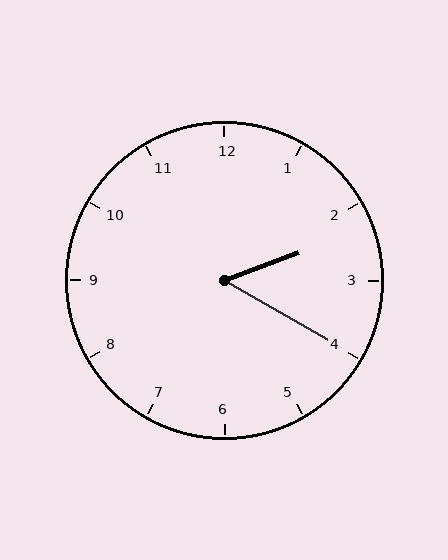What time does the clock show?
2:20.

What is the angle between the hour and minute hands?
Approximately 50 degrees.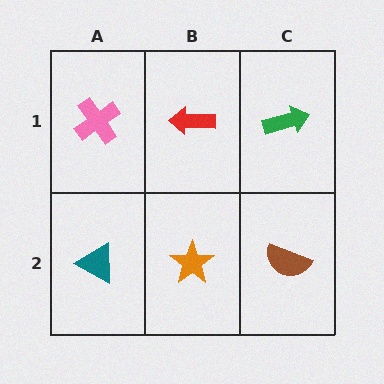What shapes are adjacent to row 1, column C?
A brown semicircle (row 2, column C), a red arrow (row 1, column B).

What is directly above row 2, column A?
A pink cross.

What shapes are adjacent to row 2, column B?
A red arrow (row 1, column B), a teal triangle (row 2, column A), a brown semicircle (row 2, column C).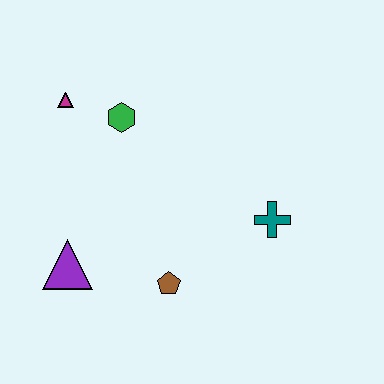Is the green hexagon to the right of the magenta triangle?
Yes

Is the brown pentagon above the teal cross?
No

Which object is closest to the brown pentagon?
The purple triangle is closest to the brown pentagon.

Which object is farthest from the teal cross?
The magenta triangle is farthest from the teal cross.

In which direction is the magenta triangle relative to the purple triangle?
The magenta triangle is above the purple triangle.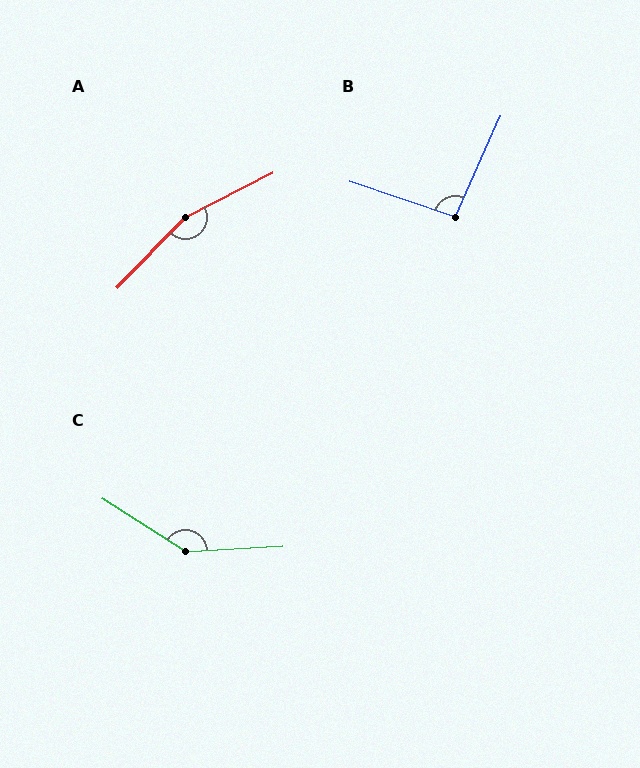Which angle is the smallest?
B, at approximately 96 degrees.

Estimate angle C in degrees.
Approximately 145 degrees.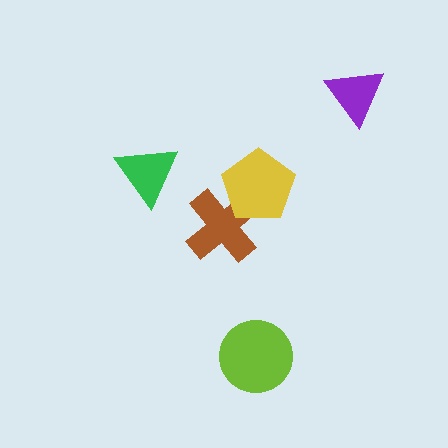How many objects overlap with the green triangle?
0 objects overlap with the green triangle.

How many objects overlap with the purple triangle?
0 objects overlap with the purple triangle.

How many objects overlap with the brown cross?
1 object overlaps with the brown cross.